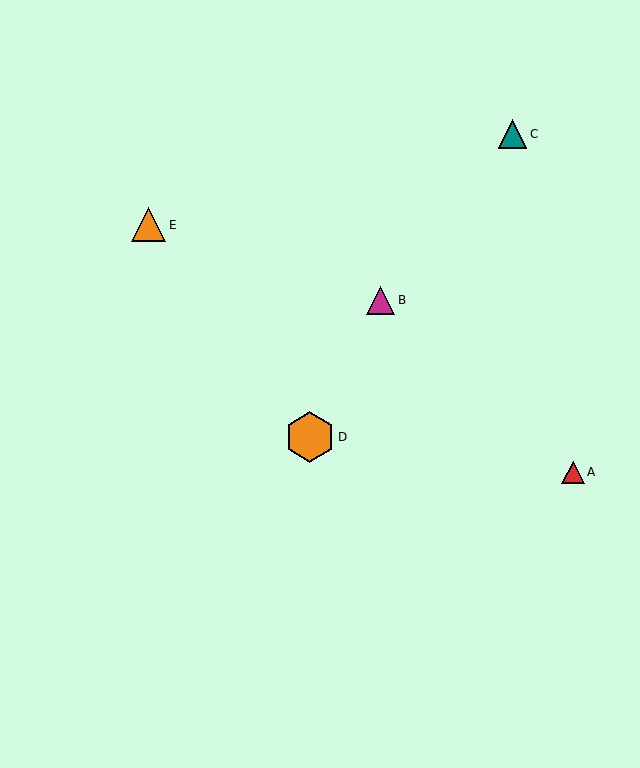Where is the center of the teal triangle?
The center of the teal triangle is at (513, 134).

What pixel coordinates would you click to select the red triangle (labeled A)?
Click at (573, 472) to select the red triangle A.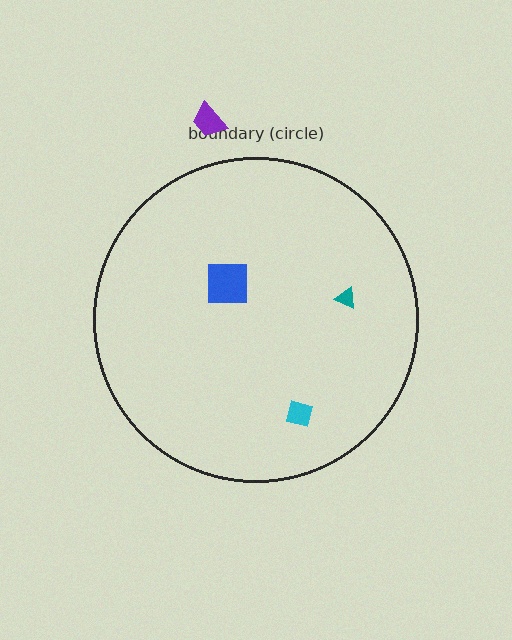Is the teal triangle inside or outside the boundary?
Inside.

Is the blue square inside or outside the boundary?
Inside.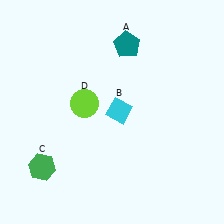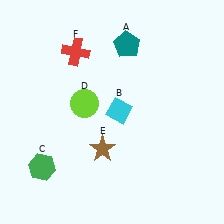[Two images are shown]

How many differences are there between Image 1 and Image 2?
There are 2 differences between the two images.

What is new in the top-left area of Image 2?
A red cross (F) was added in the top-left area of Image 2.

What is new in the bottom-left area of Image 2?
A brown star (E) was added in the bottom-left area of Image 2.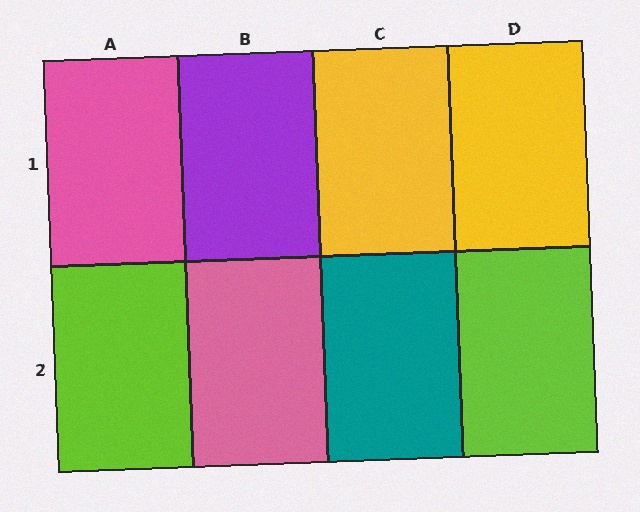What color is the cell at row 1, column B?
Purple.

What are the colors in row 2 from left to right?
Lime, pink, teal, lime.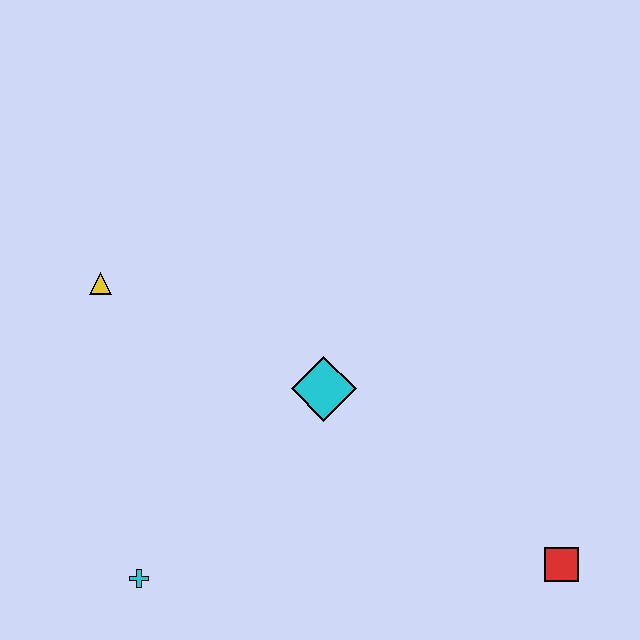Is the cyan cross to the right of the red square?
No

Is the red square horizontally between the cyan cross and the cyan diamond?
No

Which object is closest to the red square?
The cyan diamond is closest to the red square.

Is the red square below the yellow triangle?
Yes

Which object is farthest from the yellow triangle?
The red square is farthest from the yellow triangle.